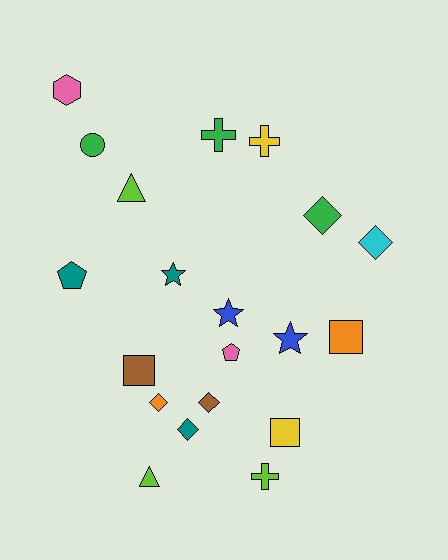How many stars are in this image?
There are 3 stars.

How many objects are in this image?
There are 20 objects.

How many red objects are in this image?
There are no red objects.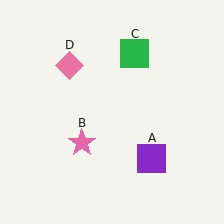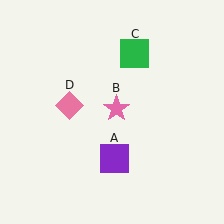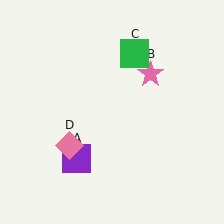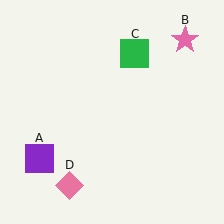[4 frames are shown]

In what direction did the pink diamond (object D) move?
The pink diamond (object D) moved down.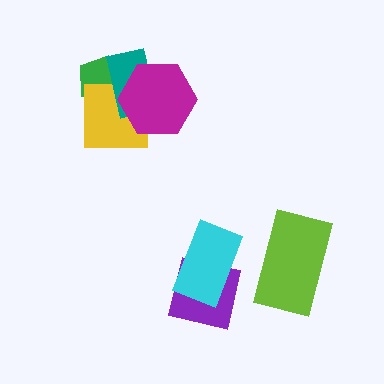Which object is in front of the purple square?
The cyan rectangle is in front of the purple square.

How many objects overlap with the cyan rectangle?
1 object overlaps with the cyan rectangle.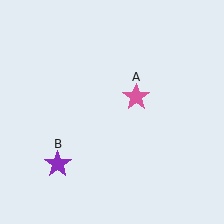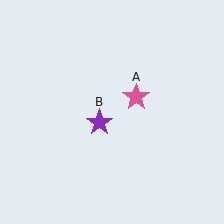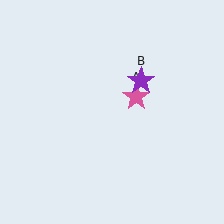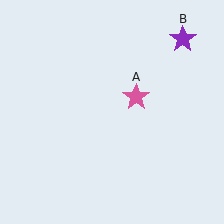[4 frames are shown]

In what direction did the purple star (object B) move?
The purple star (object B) moved up and to the right.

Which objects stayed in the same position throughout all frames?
Pink star (object A) remained stationary.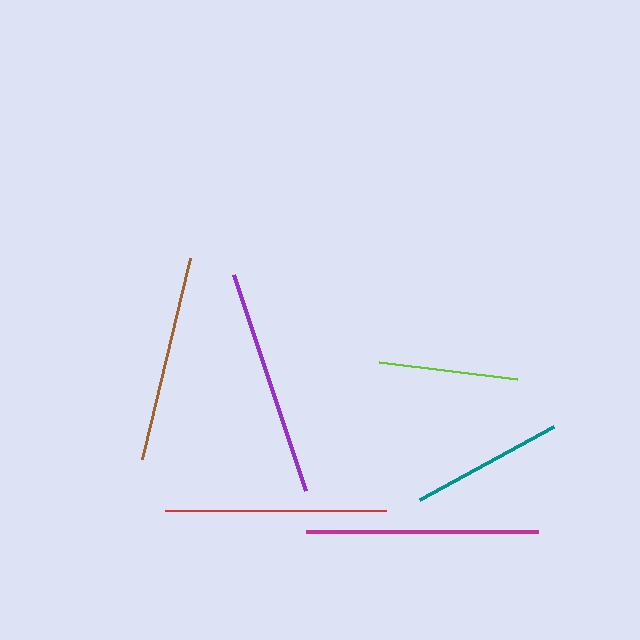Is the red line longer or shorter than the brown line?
The red line is longer than the brown line.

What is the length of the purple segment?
The purple segment is approximately 228 pixels long.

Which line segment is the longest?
The magenta line is the longest at approximately 231 pixels.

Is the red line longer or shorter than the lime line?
The red line is longer than the lime line.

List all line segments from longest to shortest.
From longest to shortest: magenta, purple, red, brown, teal, lime.